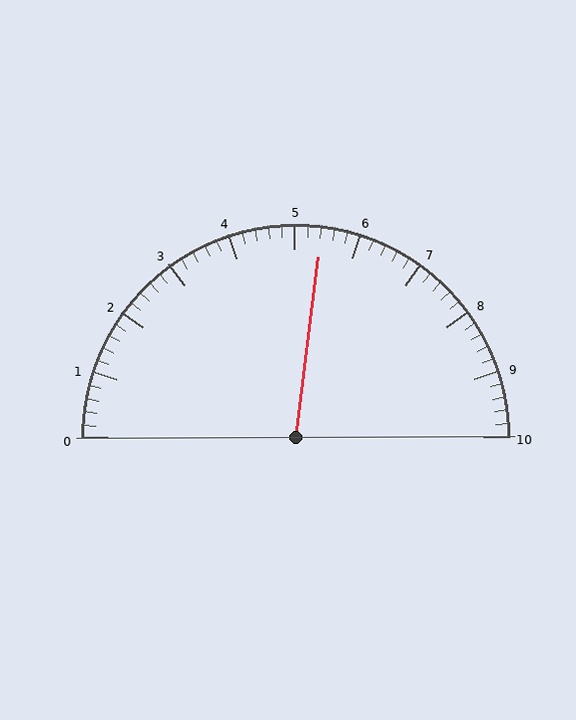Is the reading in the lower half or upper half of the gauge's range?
The reading is in the upper half of the range (0 to 10).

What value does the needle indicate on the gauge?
The needle indicates approximately 5.4.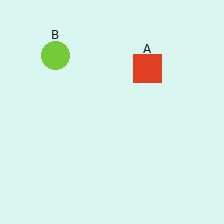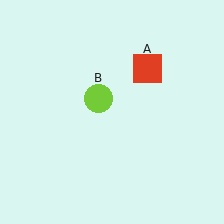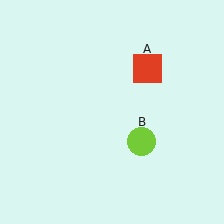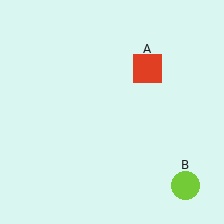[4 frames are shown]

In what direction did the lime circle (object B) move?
The lime circle (object B) moved down and to the right.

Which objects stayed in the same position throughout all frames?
Red square (object A) remained stationary.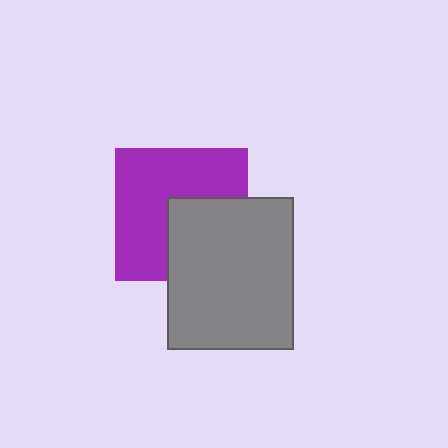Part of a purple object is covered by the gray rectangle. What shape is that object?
It is a square.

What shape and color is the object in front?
The object in front is a gray rectangle.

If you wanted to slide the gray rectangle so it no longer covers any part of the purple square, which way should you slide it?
Slide it toward the lower-right — that is the most direct way to separate the two shapes.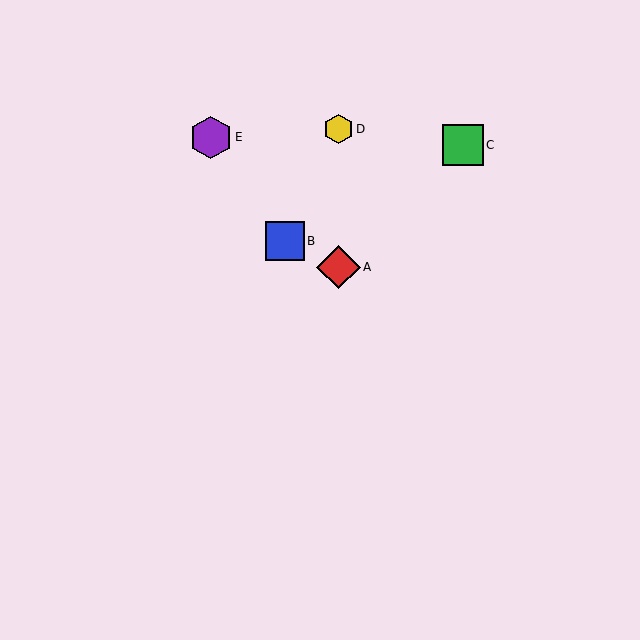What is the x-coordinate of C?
Object C is at x≈463.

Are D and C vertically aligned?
No, D is at x≈338 and C is at x≈463.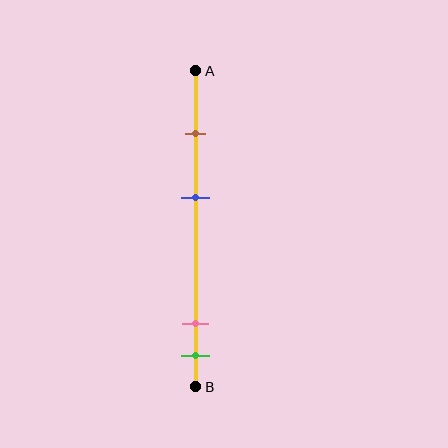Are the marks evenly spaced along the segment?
No, the marks are not evenly spaced.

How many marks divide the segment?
There are 4 marks dividing the segment.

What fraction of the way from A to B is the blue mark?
The blue mark is approximately 40% (0.4) of the way from A to B.